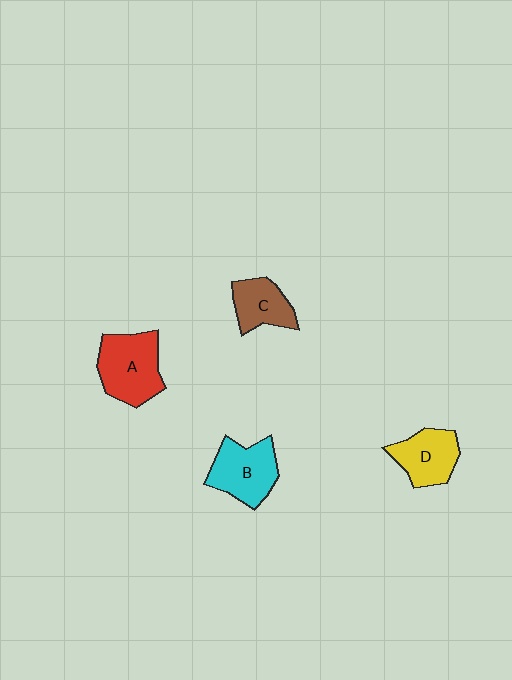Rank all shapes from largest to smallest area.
From largest to smallest: A (red), B (cyan), D (yellow), C (brown).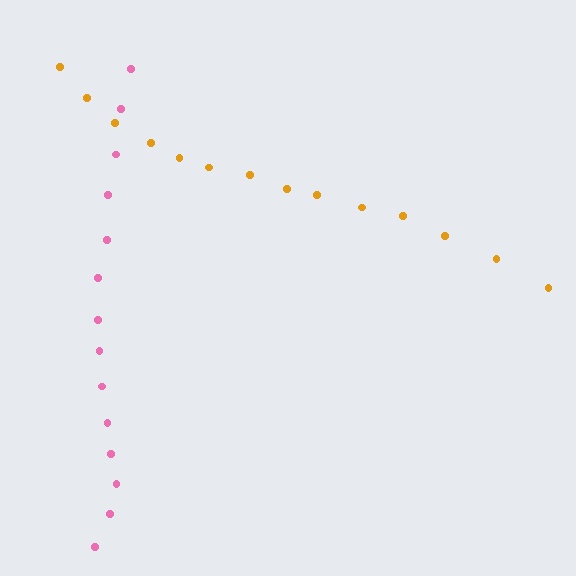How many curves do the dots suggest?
There are 2 distinct paths.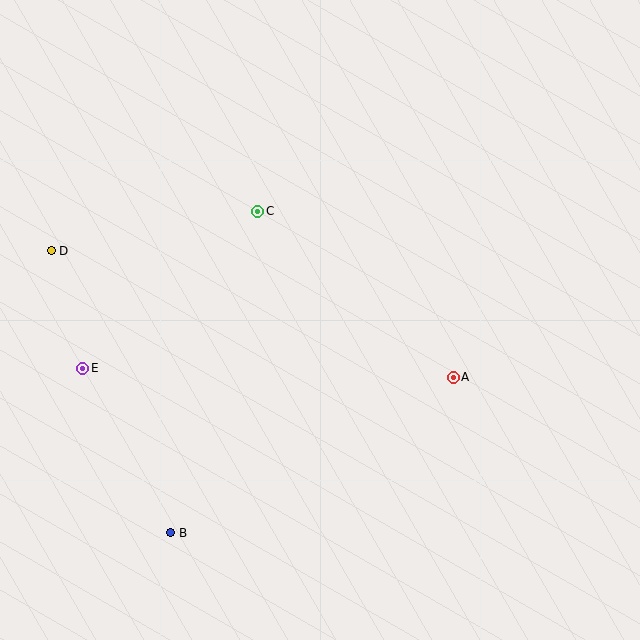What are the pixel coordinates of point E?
Point E is at (83, 368).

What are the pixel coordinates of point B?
Point B is at (171, 533).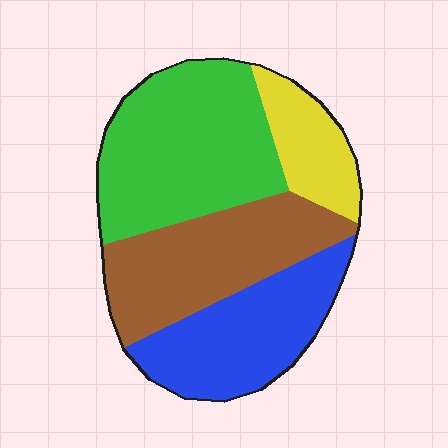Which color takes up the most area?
Green, at roughly 35%.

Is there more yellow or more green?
Green.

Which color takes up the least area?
Yellow, at roughly 15%.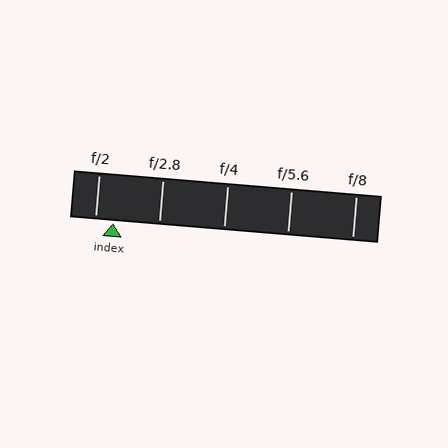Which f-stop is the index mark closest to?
The index mark is closest to f/2.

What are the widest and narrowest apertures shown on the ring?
The widest aperture shown is f/2 and the narrowest is f/8.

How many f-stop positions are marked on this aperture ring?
There are 5 f-stop positions marked.